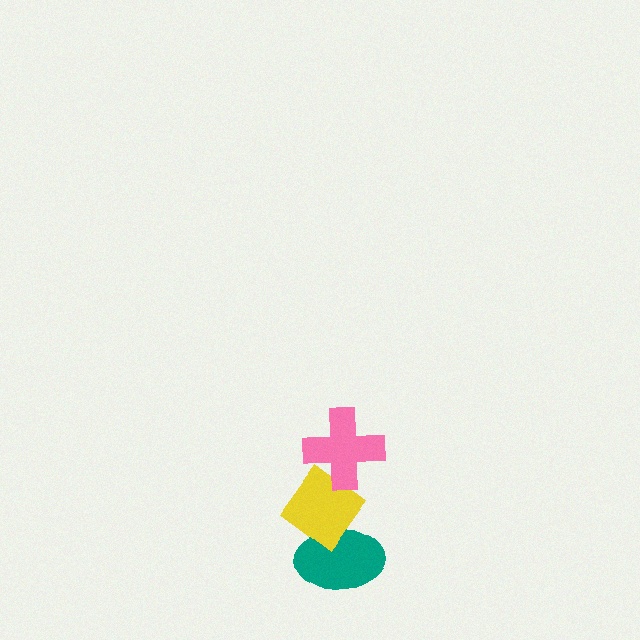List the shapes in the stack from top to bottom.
From top to bottom: the pink cross, the yellow diamond, the teal ellipse.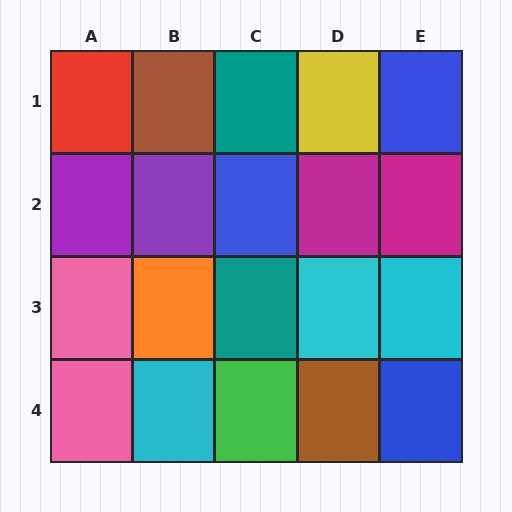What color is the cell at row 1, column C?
Teal.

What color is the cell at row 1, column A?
Red.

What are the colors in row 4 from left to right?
Pink, cyan, green, brown, blue.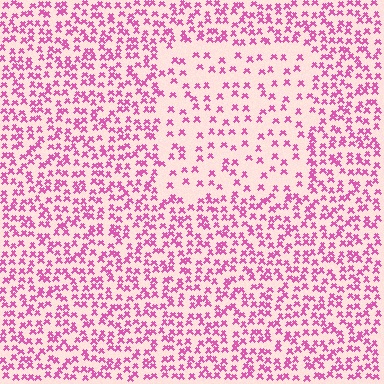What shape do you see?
I see a rectangle.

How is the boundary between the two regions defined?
The boundary is defined by a change in element density (approximately 2.1x ratio). All elements are the same color, size, and shape.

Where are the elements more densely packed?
The elements are more densely packed outside the rectangle boundary.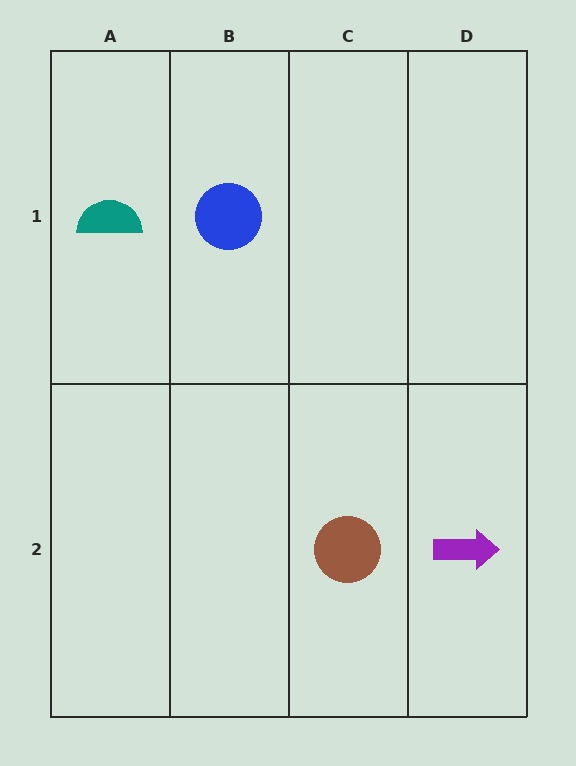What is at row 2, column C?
A brown circle.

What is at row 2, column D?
A purple arrow.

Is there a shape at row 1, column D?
No, that cell is empty.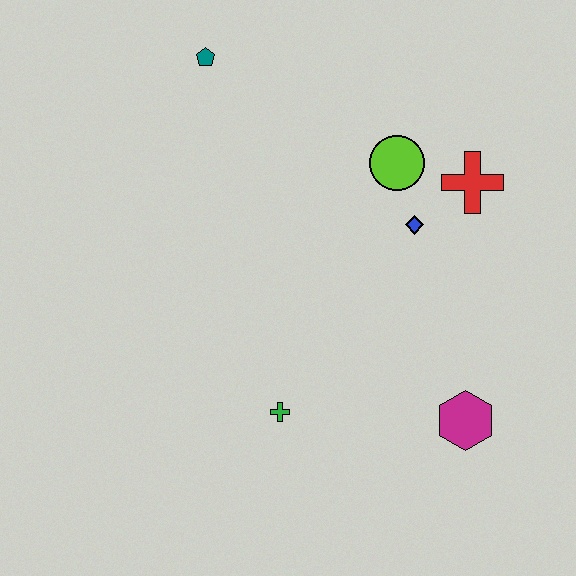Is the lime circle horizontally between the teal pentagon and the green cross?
No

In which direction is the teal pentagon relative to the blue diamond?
The teal pentagon is to the left of the blue diamond.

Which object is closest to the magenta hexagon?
The green cross is closest to the magenta hexagon.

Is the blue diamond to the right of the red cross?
No